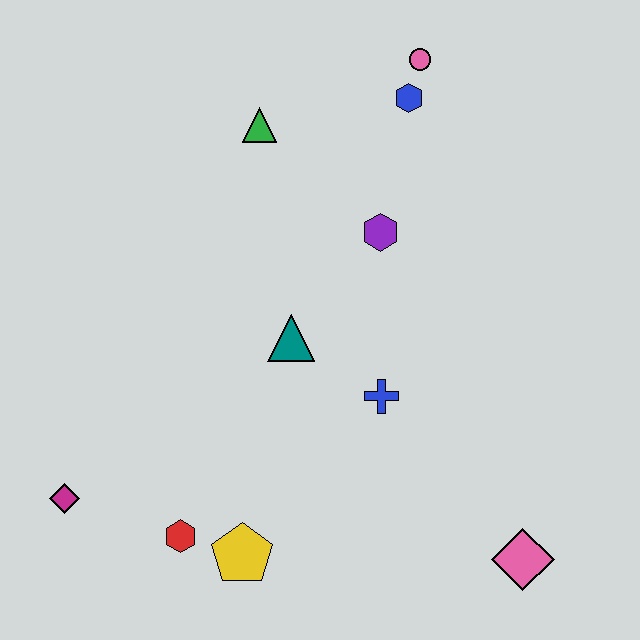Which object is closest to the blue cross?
The teal triangle is closest to the blue cross.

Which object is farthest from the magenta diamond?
The pink circle is farthest from the magenta diamond.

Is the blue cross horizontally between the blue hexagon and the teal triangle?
Yes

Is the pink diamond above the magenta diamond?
No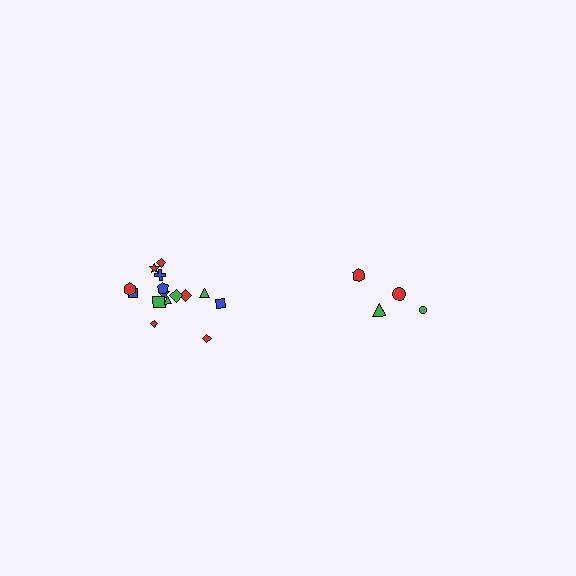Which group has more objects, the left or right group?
The left group.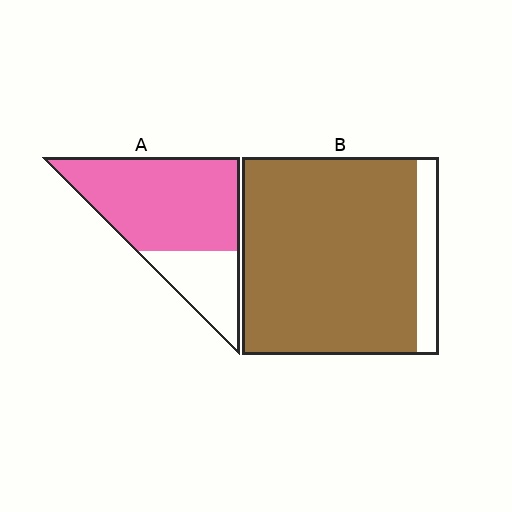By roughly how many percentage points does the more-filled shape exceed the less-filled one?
By roughly 15 percentage points (B over A).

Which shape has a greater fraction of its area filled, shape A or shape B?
Shape B.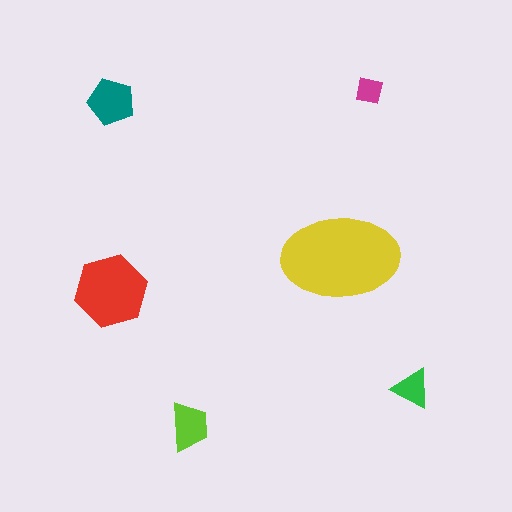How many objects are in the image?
There are 6 objects in the image.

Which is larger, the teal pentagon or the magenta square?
The teal pentagon.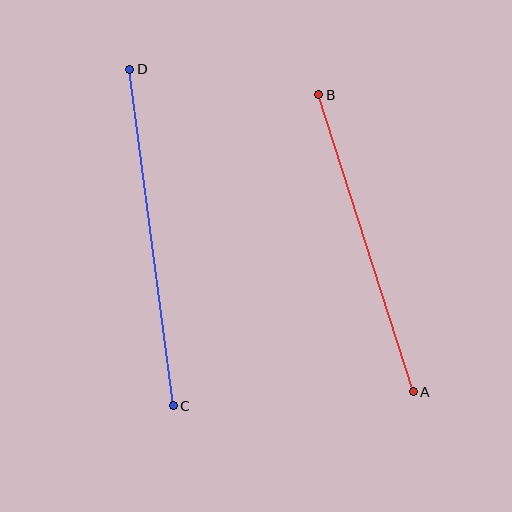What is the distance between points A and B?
The distance is approximately 312 pixels.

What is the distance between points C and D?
The distance is approximately 339 pixels.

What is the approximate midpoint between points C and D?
The midpoint is at approximately (151, 238) pixels.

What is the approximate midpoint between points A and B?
The midpoint is at approximately (366, 243) pixels.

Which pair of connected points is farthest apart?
Points C and D are farthest apart.